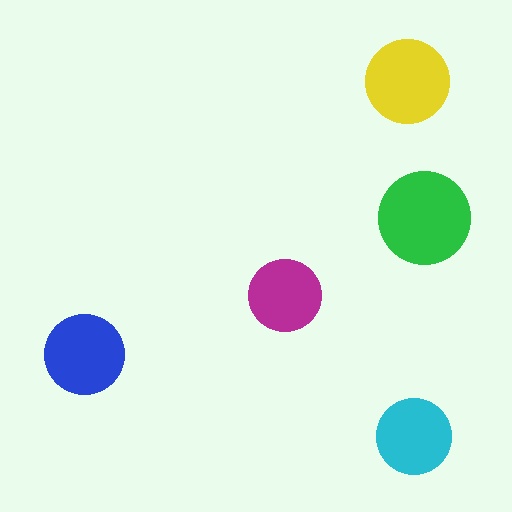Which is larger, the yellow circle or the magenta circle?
The yellow one.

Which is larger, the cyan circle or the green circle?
The green one.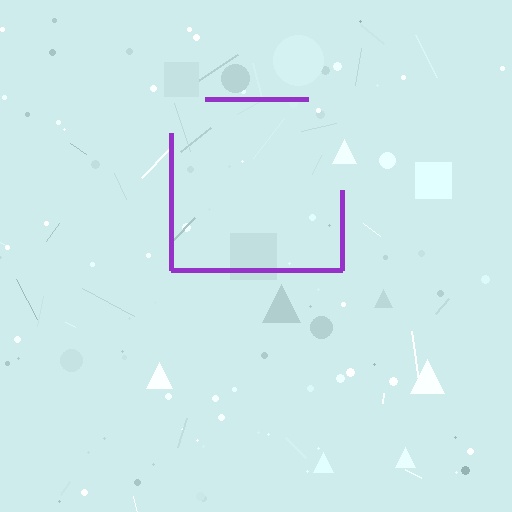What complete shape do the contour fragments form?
The contour fragments form a square.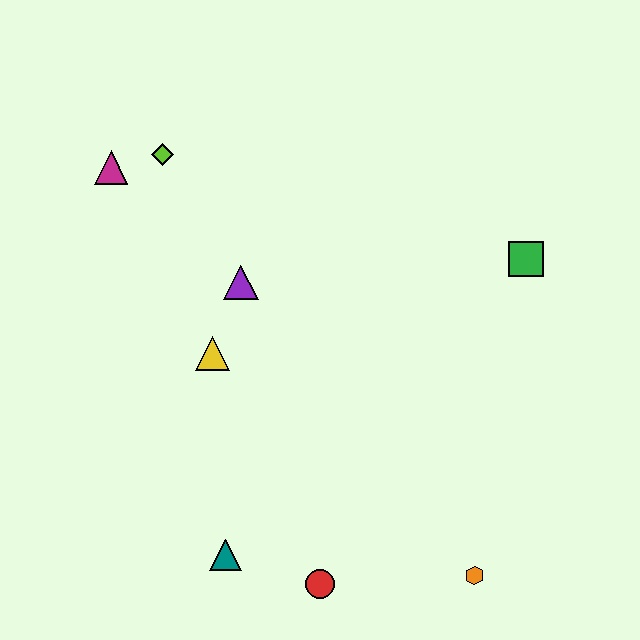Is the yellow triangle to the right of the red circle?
No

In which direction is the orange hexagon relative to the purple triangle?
The orange hexagon is below the purple triangle.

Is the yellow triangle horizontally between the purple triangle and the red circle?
No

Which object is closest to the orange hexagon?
The red circle is closest to the orange hexagon.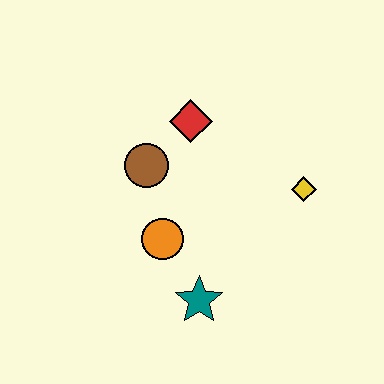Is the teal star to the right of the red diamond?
Yes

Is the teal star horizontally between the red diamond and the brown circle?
No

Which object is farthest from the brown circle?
The yellow diamond is farthest from the brown circle.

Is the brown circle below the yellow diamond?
No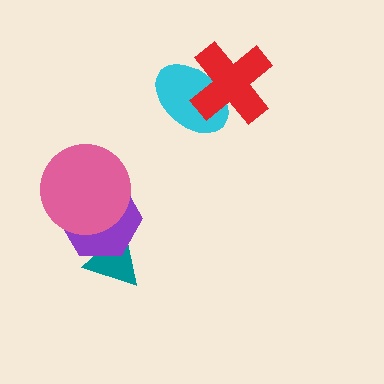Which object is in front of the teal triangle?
The purple hexagon is in front of the teal triangle.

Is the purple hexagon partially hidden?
Yes, it is partially covered by another shape.